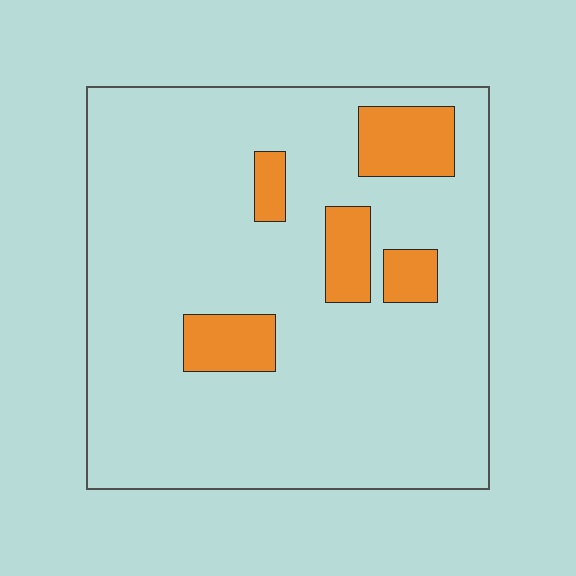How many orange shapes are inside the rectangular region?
5.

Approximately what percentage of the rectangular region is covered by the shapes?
Approximately 15%.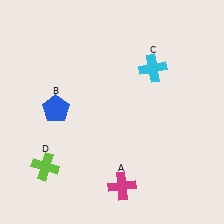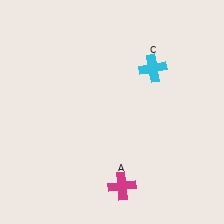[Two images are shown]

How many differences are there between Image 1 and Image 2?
There are 2 differences between the two images.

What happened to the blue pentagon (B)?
The blue pentagon (B) was removed in Image 2. It was in the top-left area of Image 1.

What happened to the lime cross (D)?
The lime cross (D) was removed in Image 2. It was in the bottom-left area of Image 1.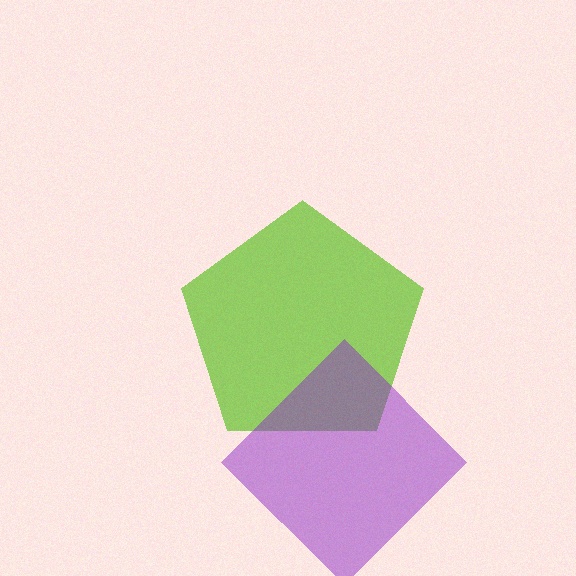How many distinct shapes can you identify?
There are 2 distinct shapes: a lime pentagon, a purple diamond.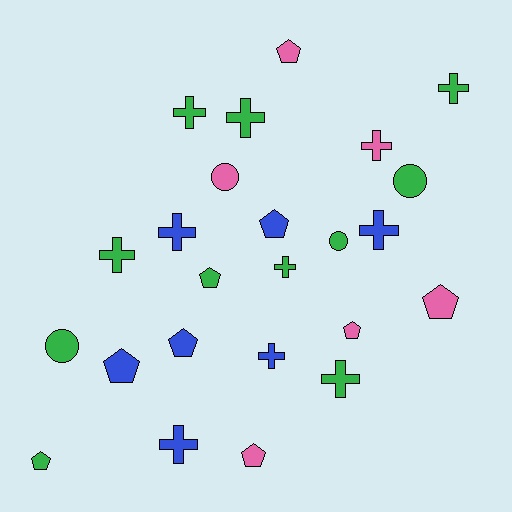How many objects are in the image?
There are 24 objects.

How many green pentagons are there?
There are 2 green pentagons.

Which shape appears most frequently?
Cross, with 11 objects.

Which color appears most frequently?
Green, with 11 objects.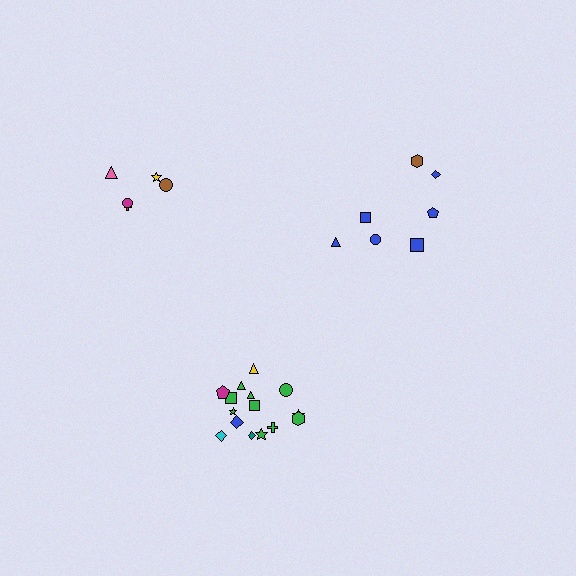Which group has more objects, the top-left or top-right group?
The top-right group.